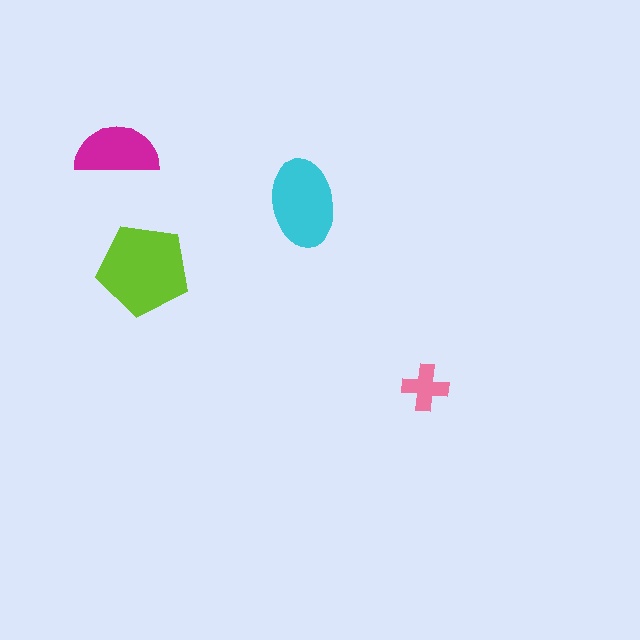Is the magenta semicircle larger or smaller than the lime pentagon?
Smaller.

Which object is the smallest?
The pink cross.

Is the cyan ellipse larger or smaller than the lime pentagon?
Smaller.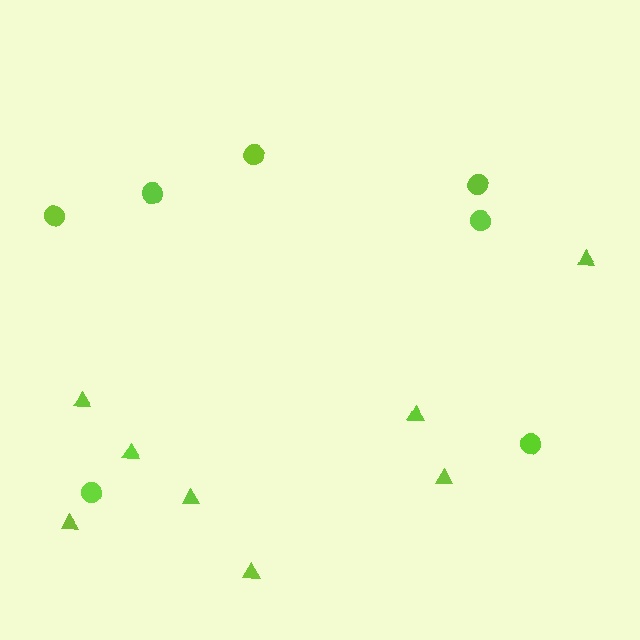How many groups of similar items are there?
There are 2 groups: one group of triangles (8) and one group of circles (7).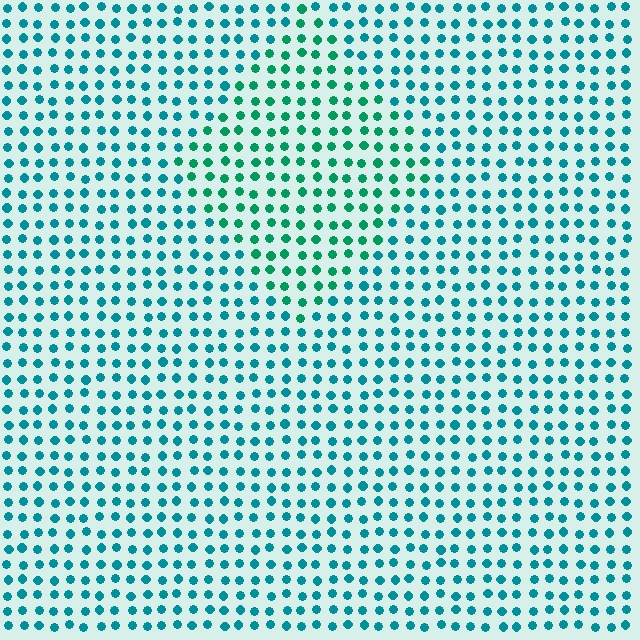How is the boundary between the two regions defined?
The boundary is defined purely by a slight shift in hue (about 28 degrees). Spacing, size, and orientation are identical on both sides.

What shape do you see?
I see a diamond.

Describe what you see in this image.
The image is filled with small teal elements in a uniform arrangement. A diamond-shaped region is visible where the elements are tinted to a slightly different hue, forming a subtle color boundary.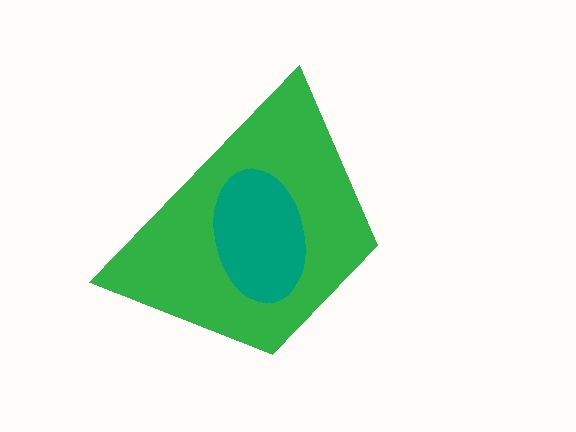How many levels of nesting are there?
2.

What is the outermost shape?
The green trapezoid.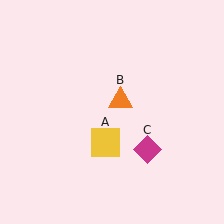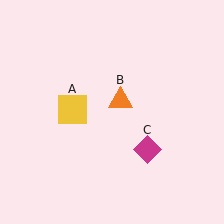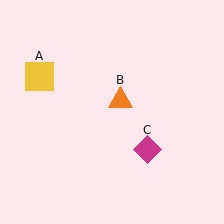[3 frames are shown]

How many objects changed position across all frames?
1 object changed position: yellow square (object A).